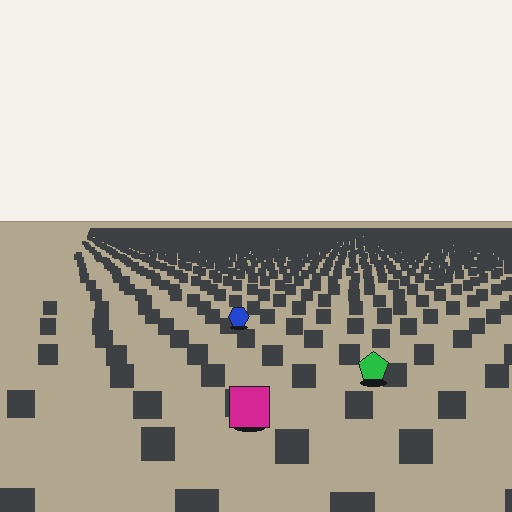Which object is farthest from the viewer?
The blue hexagon is farthest from the viewer. It appears smaller and the ground texture around it is denser.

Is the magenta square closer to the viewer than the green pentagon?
Yes. The magenta square is closer — you can tell from the texture gradient: the ground texture is coarser near it.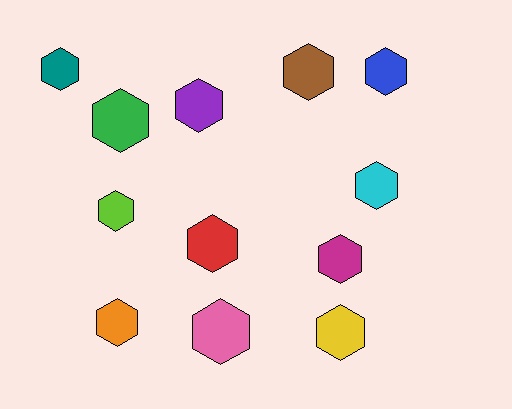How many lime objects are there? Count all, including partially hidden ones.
There is 1 lime object.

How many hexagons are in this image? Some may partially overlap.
There are 12 hexagons.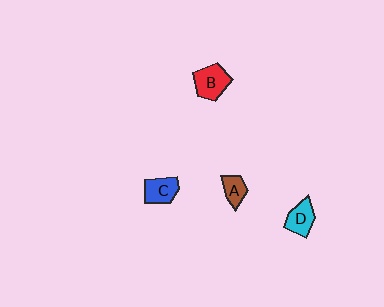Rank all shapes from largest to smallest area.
From largest to smallest: B (red), C (blue), D (cyan), A (brown).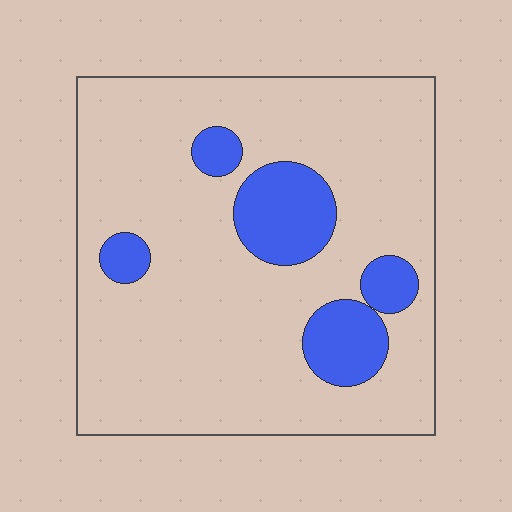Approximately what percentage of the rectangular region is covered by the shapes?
Approximately 15%.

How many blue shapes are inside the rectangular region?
5.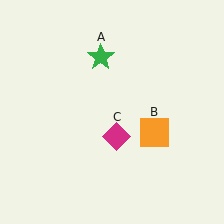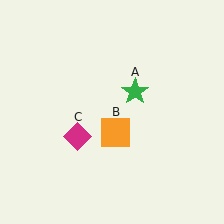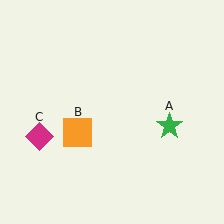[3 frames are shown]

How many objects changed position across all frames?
3 objects changed position: green star (object A), orange square (object B), magenta diamond (object C).